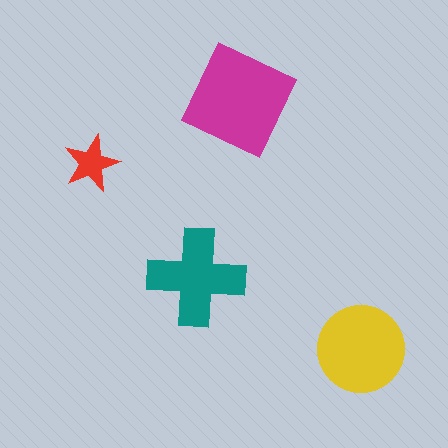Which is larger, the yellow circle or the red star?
The yellow circle.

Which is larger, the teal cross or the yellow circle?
The yellow circle.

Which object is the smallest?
The red star.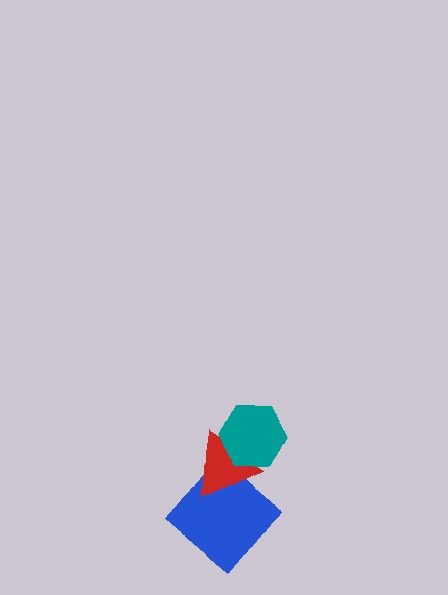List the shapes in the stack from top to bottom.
From top to bottom: the teal hexagon, the red triangle, the blue diamond.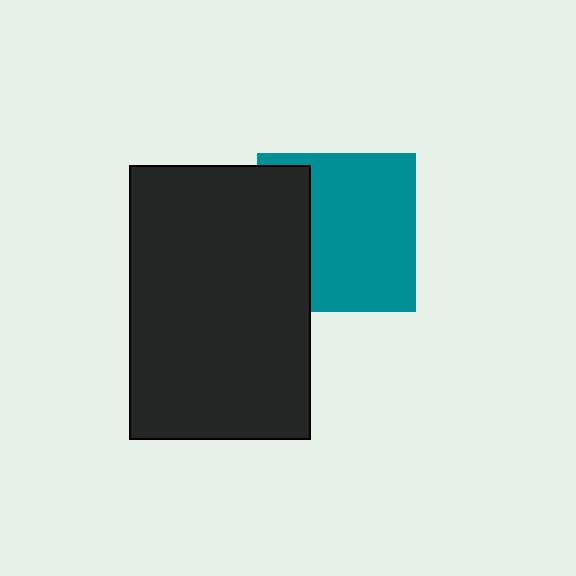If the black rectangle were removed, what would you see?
You would see the complete teal square.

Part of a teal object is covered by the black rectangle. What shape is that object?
It is a square.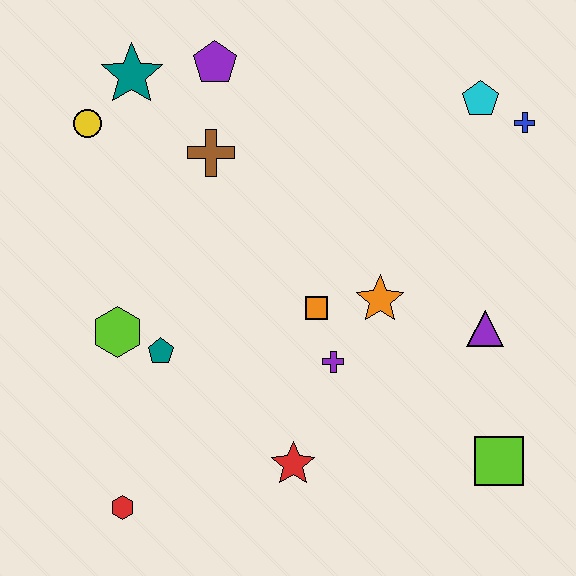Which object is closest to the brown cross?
The purple pentagon is closest to the brown cross.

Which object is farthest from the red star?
The teal star is farthest from the red star.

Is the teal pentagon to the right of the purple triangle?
No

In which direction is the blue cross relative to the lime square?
The blue cross is above the lime square.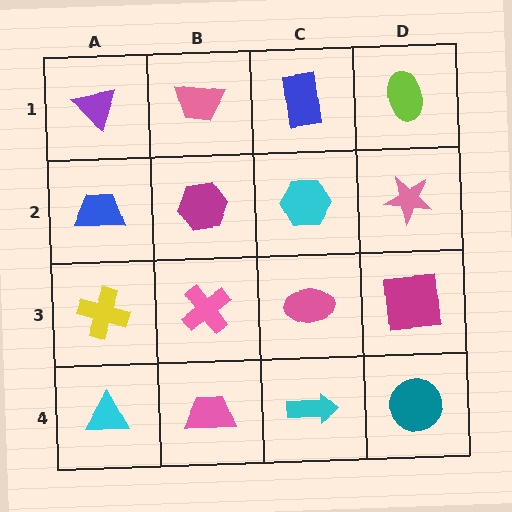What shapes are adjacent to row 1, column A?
A blue trapezoid (row 2, column A), a pink trapezoid (row 1, column B).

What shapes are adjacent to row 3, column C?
A cyan hexagon (row 2, column C), a cyan arrow (row 4, column C), a pink cross (row 3, column B), a magenta square (row 3, column D).